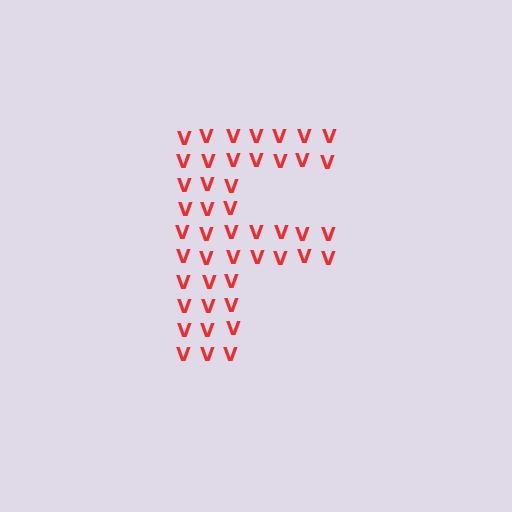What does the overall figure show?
The overall figure shows the letter F.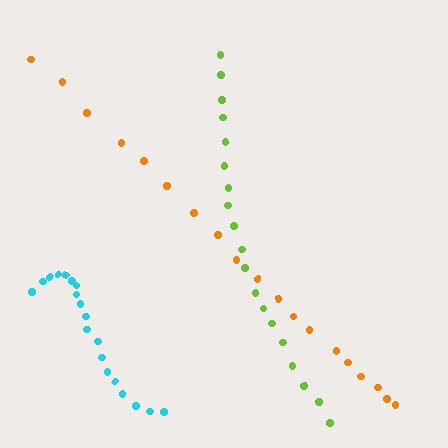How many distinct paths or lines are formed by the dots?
There are 3 distinct paths.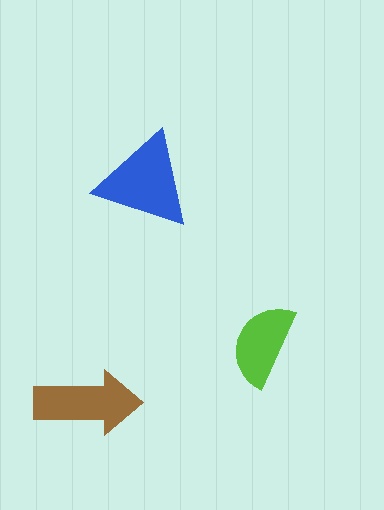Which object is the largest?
The blue triangle.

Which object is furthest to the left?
The brown arrow is leftmost.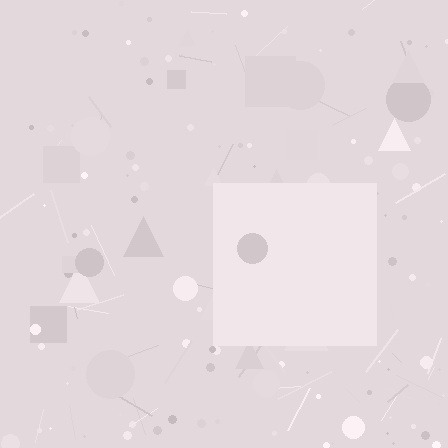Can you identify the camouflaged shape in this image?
The camouflaged shape is a square.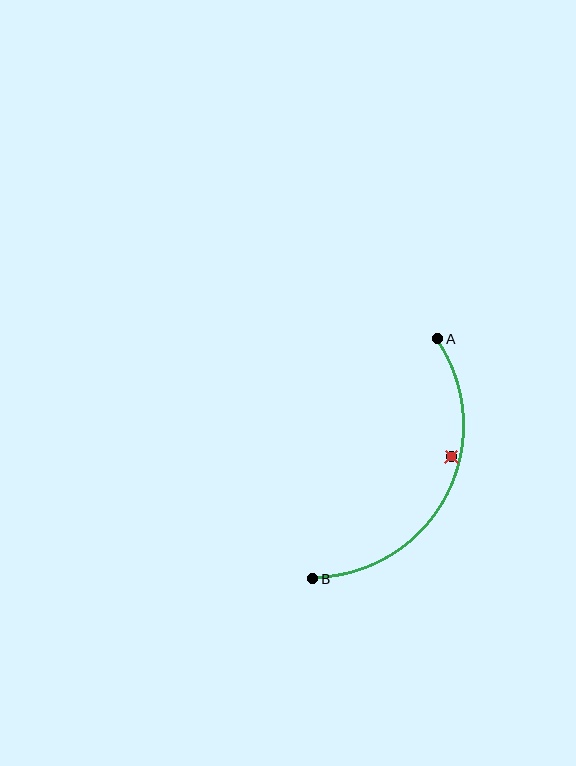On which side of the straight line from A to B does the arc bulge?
The arc bulges to the right of the straight line connecting A and B.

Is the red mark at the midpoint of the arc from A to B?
No — the red mark does not lie on the arc at all. It sits slightly inside the curve.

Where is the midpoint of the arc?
The arc midpoint is the point on the curve farthest from the straight line joining A and B. It sits to the right of that line.